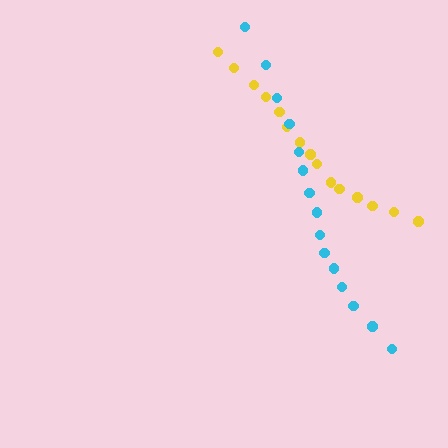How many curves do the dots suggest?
There are 2 distinct paths.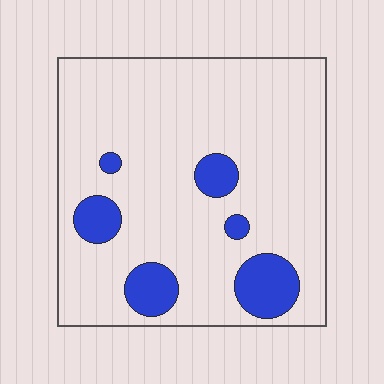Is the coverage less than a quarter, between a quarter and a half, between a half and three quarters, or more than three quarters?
Less than a quarter.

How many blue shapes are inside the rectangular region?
6.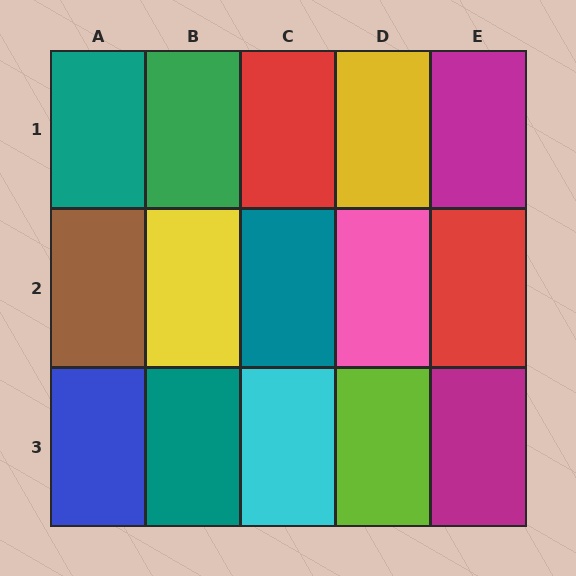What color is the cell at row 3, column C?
Cyan.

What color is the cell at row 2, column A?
Brown.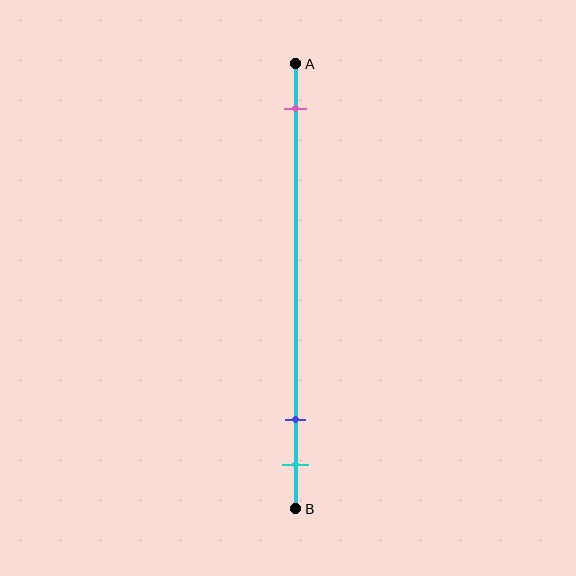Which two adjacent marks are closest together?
The blue and cyan marks are the closest adjacent pair.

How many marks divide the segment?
There are 3 marks dividing the segment.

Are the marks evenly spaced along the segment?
No, the marks are not evenly spaced.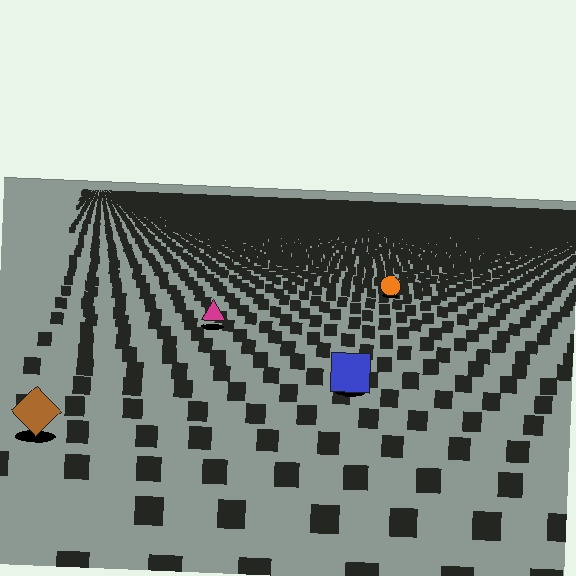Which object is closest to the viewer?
The brown diamond is closest. The texture marks near it are larger and more spread out.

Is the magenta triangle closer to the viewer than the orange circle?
Yes. The magenta triangle is closer — you can tell from the texture gradient: the ground texture is coarser near it.